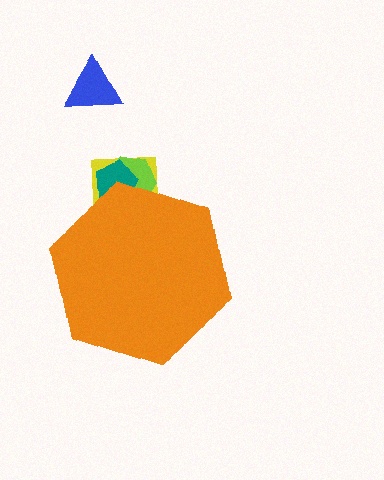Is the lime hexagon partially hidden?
Yes, the lime hexagon is partially hidden behind the orange hexagon.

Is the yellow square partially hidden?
Yes, the yellow square is partially hidden behind the orange hexagon.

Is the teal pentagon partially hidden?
Yes, the teal pentagon is partially hidden behind the orange hexagon.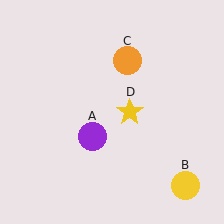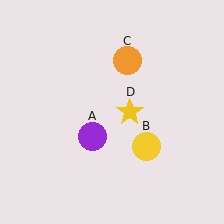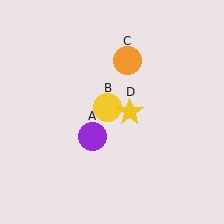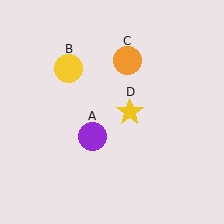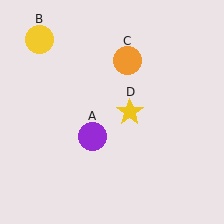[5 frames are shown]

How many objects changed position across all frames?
1 object changed position: yellow circle (object B).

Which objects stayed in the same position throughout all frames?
Purple circle (object A) and orange circle (object C) and yellow star (object D) remained stationary.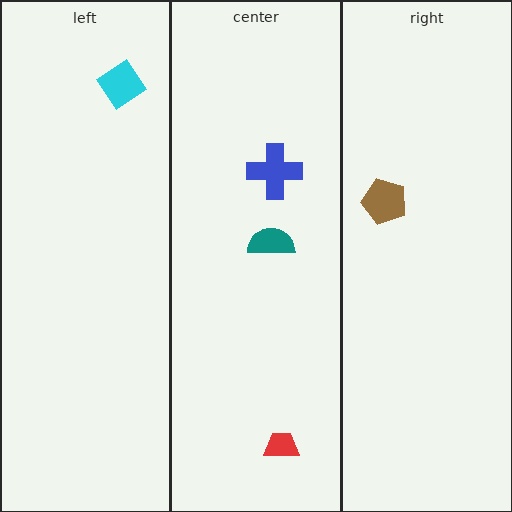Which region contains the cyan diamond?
The left region.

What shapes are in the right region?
The brown pentagon.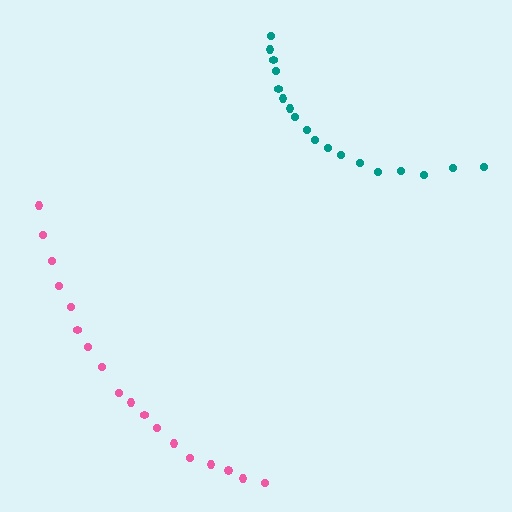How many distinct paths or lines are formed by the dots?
There are 2 distinct paths.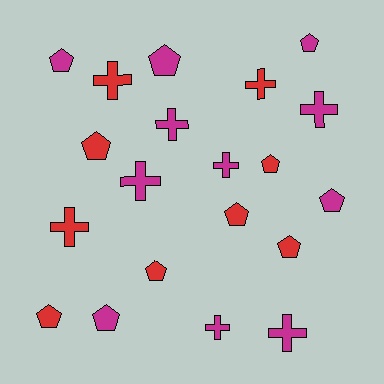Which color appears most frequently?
Magenta, with 11 objects.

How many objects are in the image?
There are 20 objects.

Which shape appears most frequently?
Pentagon, with 11 objects.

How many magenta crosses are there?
There are 6 magenta crosses.